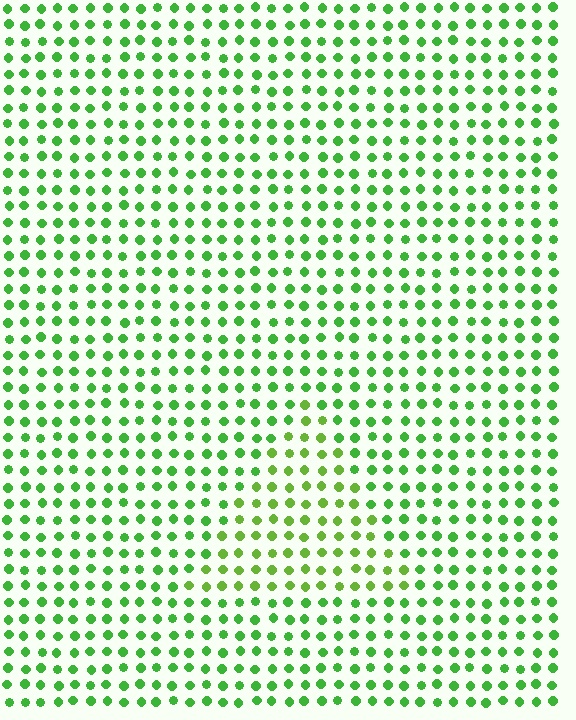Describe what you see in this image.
The image is filled with small green elements in a uniform arrangement. A triangle-shaped region is visible where the elements are tinted to a slightly different hue, forming a subtle color boundary.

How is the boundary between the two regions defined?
The boundary is defined purely by a slight shift in hue (about 21 degrees). Spacing, size, and orientation are identical on both sides.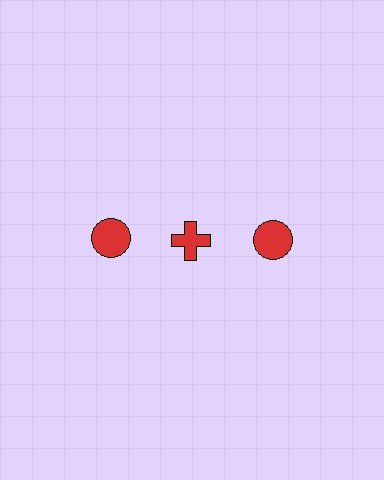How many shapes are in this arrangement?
There are 3 shapes arranged in a grid pattern.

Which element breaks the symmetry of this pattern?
The red cross in the top row, second from left column breaks the symmetry. All other shapes are red circles.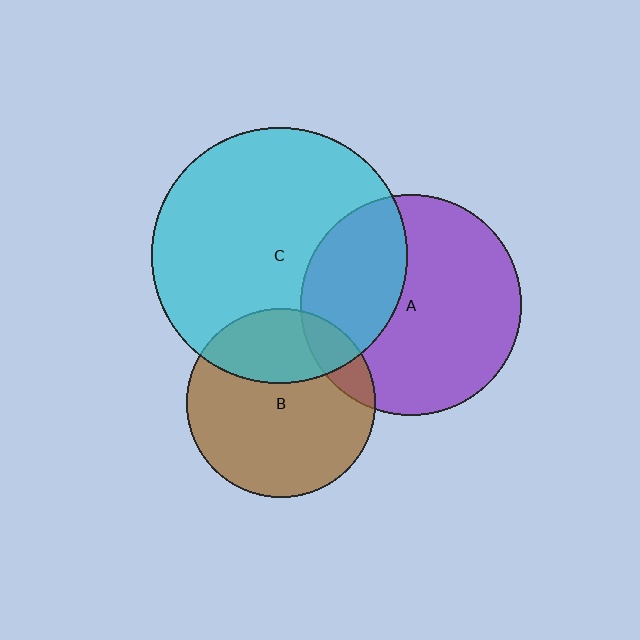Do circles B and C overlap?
Yes.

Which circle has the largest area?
Circle C (cyan).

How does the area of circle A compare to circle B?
Approximately 1.4 times.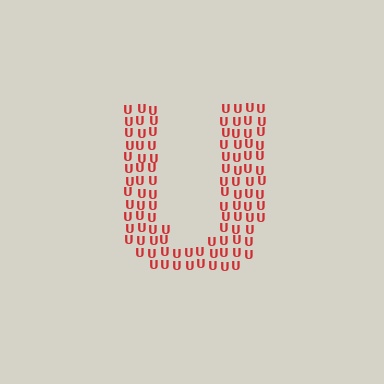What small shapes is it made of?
It is made of small letter U's.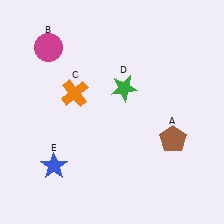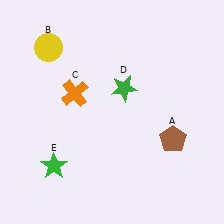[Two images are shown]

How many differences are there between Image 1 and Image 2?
There are 2 differences between the two images.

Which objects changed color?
B changed from magenta to yellow. E changed from blue to green.